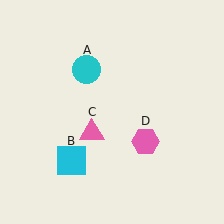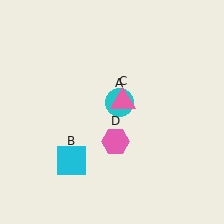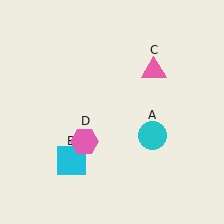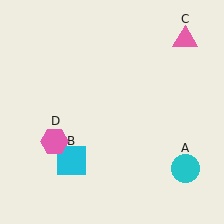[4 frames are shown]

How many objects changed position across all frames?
3 objects changed position: cyan circle (object A), pink triangle (object C), pink hexagon (object D).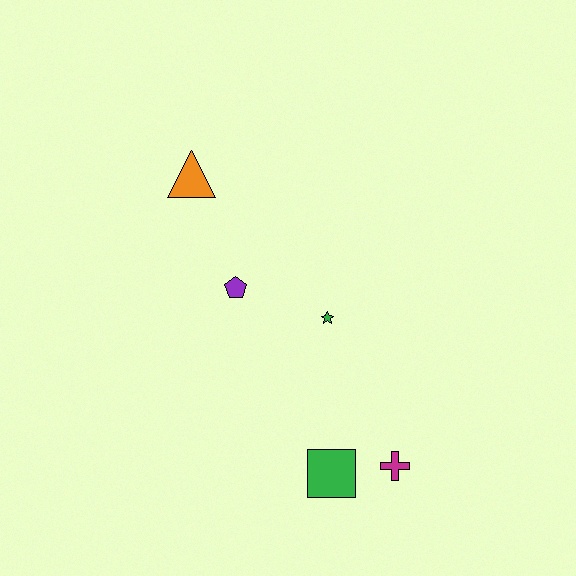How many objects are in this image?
There are 5 objects.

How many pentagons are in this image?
There is 1 pentagon.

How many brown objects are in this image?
There are no brown objects.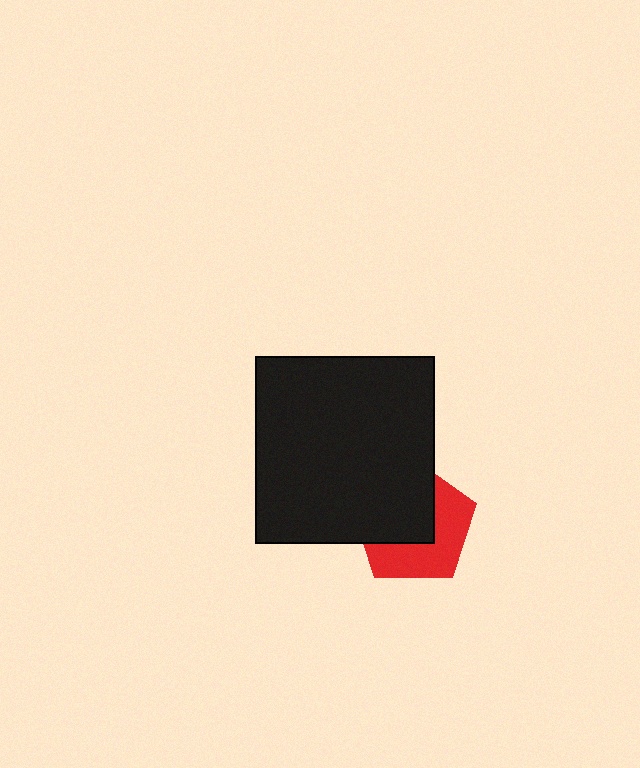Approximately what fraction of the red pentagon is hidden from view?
Roughly 52% of the red pentagon is hidden behind the black rectangle.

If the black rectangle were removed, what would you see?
You would see the complete red pentagon.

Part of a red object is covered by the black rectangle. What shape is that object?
It is a pentagon.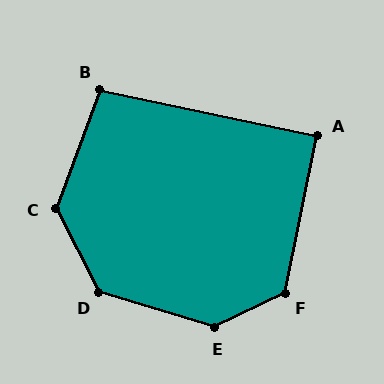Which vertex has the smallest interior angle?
A, at approximately 90 degrees.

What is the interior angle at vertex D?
Approximately 134 degrees (obtuse).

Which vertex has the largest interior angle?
E, at approximately 137 degrees.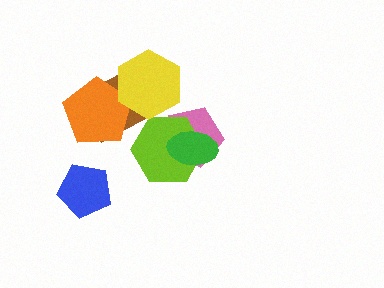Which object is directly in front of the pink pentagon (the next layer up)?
The lime hexagon is directly in front of the pink pentagon.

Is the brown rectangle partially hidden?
Yes, it is partially covered by another shape.